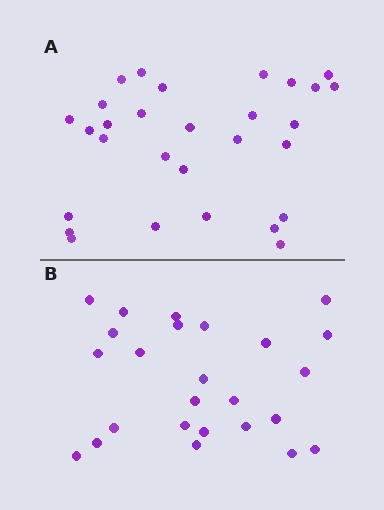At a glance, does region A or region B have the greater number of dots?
Region A (the top region) has more dots.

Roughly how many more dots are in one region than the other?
Region A has about 4 more dots than region B.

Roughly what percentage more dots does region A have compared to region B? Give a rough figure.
About 15% more.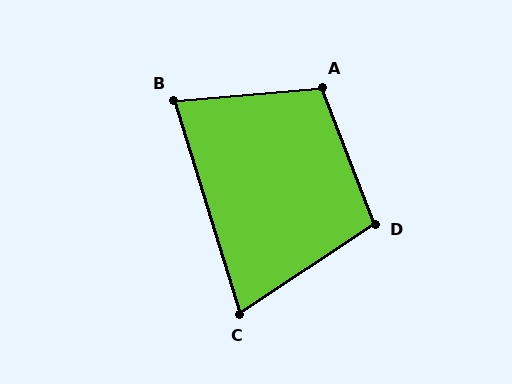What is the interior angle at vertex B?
Approximately 78 degrees (acute).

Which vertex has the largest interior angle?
A, at approximately 107 degrees.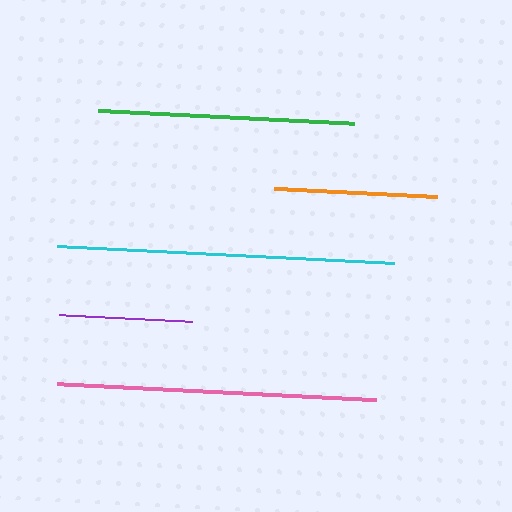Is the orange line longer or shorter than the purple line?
The orange line is longer than the purple line.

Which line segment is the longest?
The cyan line is the longest at approximately 337 pixels.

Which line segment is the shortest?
The purple line is the shortest at approximately 132 pixels.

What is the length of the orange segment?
The orange segment is approximately 163 pixels long.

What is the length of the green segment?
The green segment is approximately 256 pixels long.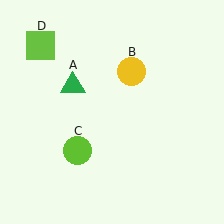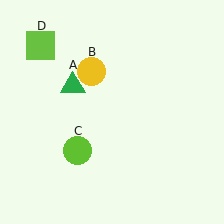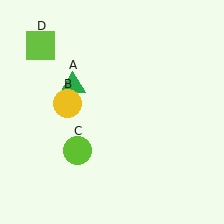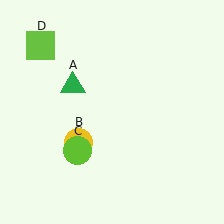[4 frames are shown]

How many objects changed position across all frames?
1 object changed position: yellow circle (object B).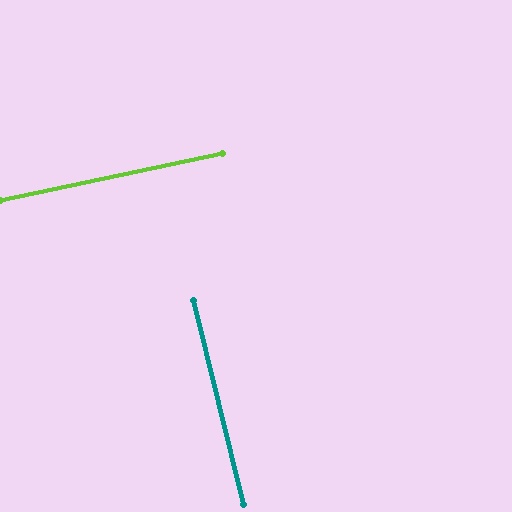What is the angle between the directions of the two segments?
Approximately 88 degrees.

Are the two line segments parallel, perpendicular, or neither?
Perpendicular — they meet at approximately 88°.